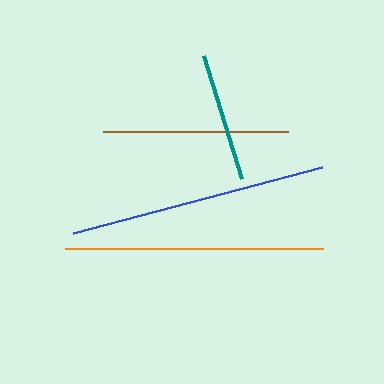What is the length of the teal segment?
The teal segment is approximately 129 pixels long.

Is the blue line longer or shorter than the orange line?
The orange line is longer than the blue line.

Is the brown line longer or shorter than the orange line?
The orange line is longer than the brown line.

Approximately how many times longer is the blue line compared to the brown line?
The blue line is approximately 1.4 times the length of the brown line.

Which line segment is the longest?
The orange line is the longest at approximately 258 pixels.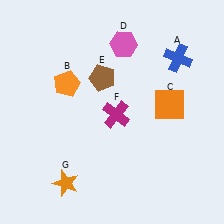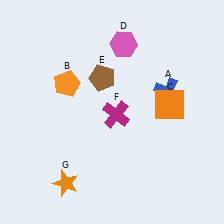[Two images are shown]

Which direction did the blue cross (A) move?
The blue cross (A) moved down.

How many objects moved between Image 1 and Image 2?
1 object moved between the two images.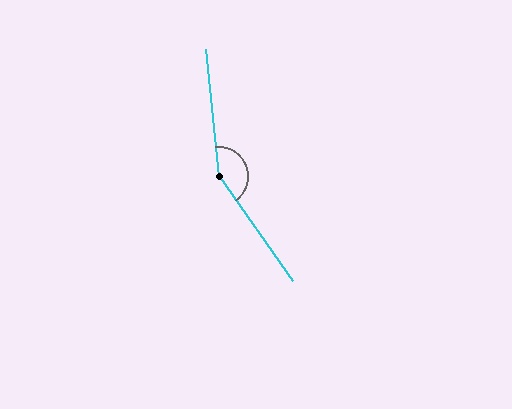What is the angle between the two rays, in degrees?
Approximately 150 degrees.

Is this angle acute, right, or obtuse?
It is obtuse.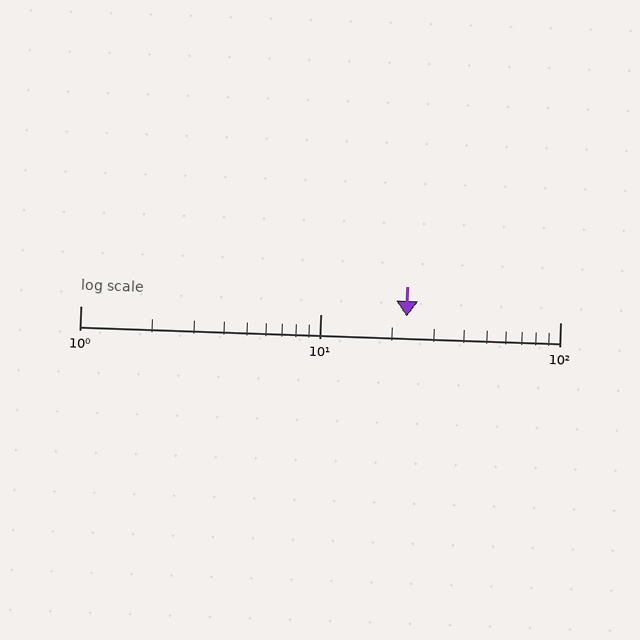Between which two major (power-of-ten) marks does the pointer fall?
The pointer is between 10 and 100.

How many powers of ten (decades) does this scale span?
The scale spans 2 decades, from 1 to 100.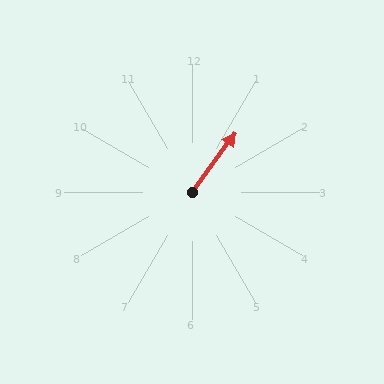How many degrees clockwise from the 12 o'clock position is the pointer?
Approximately 36 degrees.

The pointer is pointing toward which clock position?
Roughly 1 o'clock.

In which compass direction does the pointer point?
Northeast.